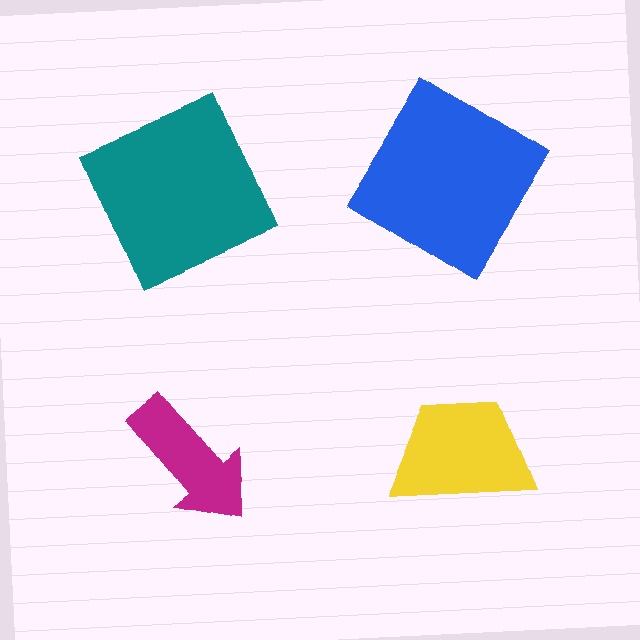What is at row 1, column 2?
A blue diamond.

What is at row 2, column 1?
A magenta arrow.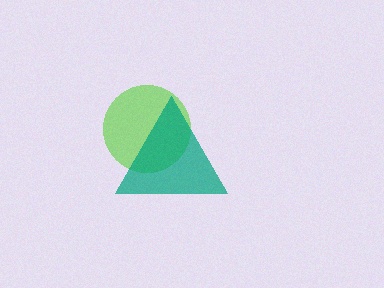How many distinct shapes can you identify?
There are 2 distinct shapes: a lime circle, a teal triangle.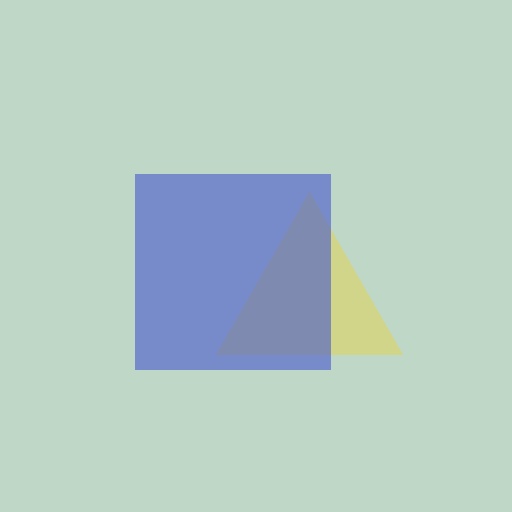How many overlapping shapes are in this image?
There are 2 overlapping shapes in the image.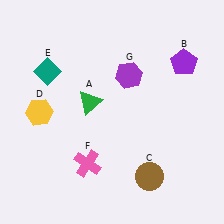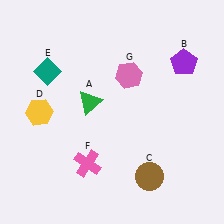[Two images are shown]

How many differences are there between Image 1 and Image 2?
There is 1 difference between the two images.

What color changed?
The hexagon (G) changed from purple in Image 1 to pink in Image 2.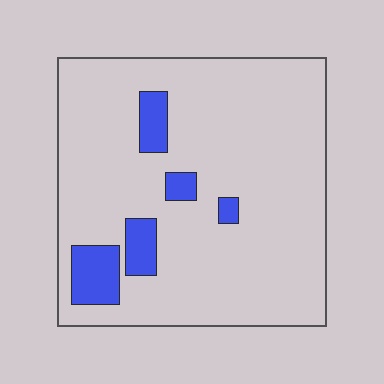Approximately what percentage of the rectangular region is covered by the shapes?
Approximately 10%.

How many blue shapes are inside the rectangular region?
5.